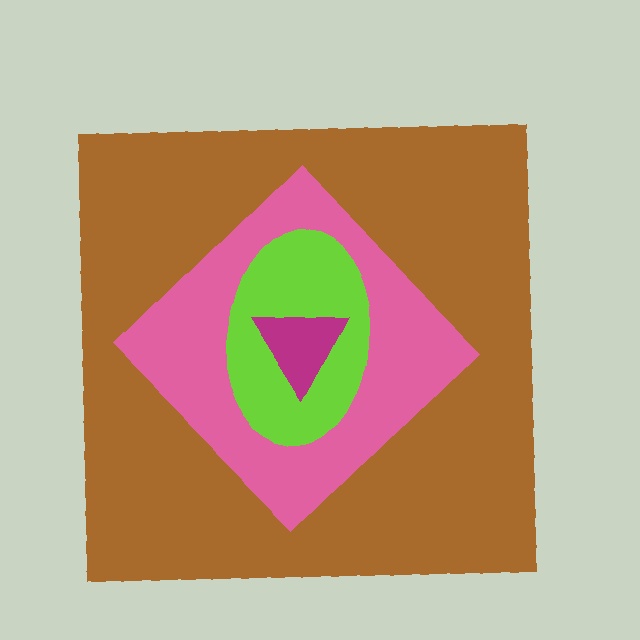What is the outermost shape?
The brown square.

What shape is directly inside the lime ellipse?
The magenta triangle.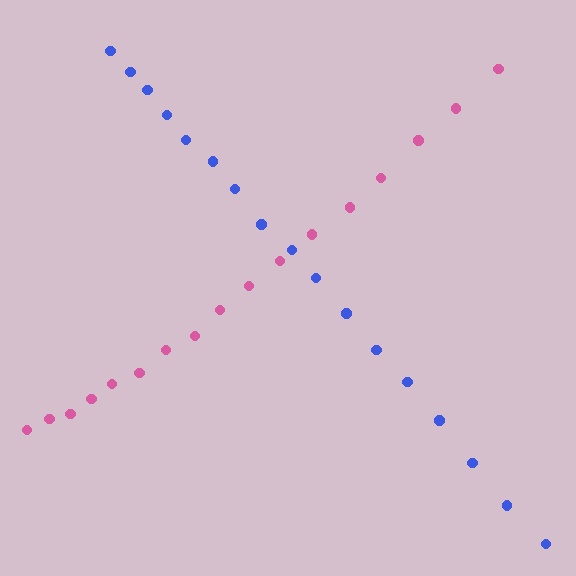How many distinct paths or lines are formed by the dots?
There are 2 distinct paths.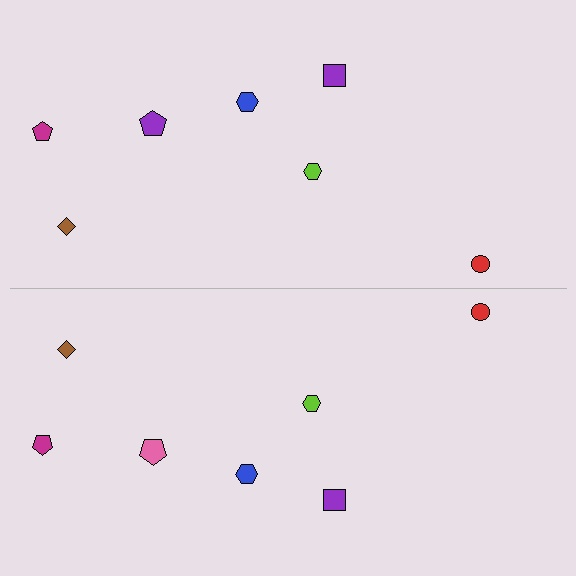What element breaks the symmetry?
The pink pentagon on the bottom side breaks the symmetry — its mirror counterpart is purple.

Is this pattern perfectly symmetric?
No, the pattern is not perfectly symmetric. The pink pentagon on the bottom side breaks the symmetry — its mirror counterpart is purple.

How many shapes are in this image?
There are 14 shapes in this image.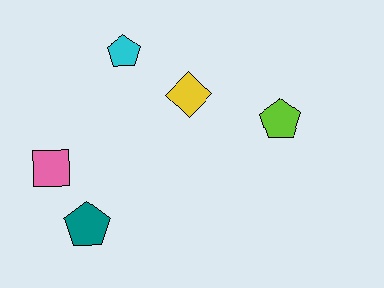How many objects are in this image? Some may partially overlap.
There are 5 objects.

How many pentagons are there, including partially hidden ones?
There are 3 pentagons.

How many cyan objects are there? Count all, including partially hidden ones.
There is 1 cyan object.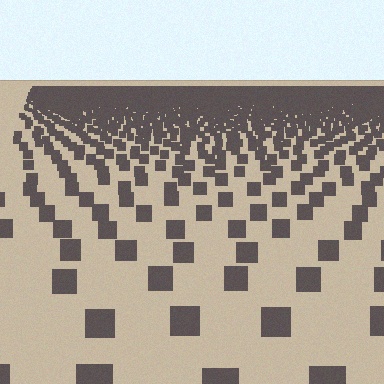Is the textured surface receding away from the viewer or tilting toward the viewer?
The surface is receding away from the viewer. Texture elements get smaller and denser toward the top.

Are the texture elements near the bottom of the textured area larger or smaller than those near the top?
Larger. Near the bottom, elements are closer to the viewer and appear at a bigger on-screen size.